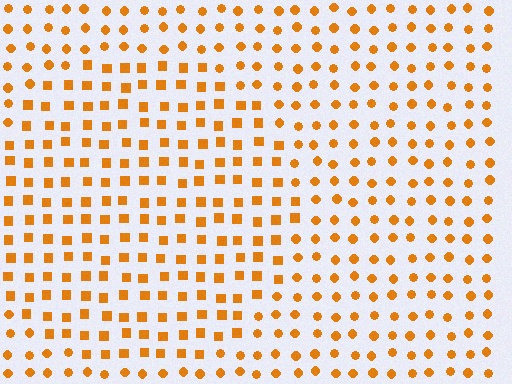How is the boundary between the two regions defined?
The boundary is defined by a change in element shape: squares inside vs. circles outside. All elements share the same color and spacing.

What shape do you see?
I see a circle.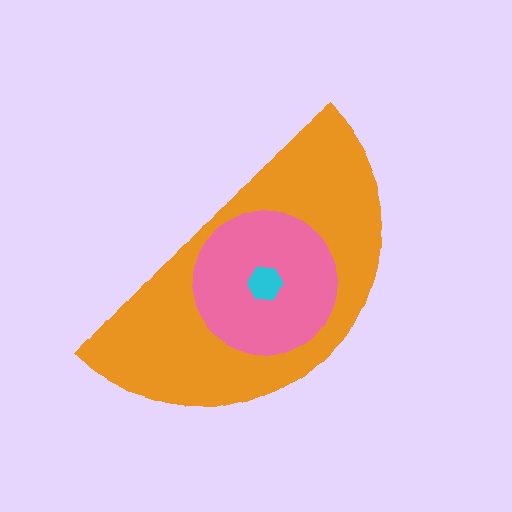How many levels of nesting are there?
3.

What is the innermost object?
The cyan hexagon.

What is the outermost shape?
The orange semicircle.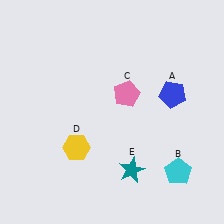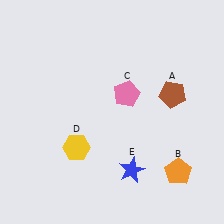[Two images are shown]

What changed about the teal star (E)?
In Image 1, E is teal. In Image 2, it changed to blue.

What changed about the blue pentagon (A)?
In Image 1, A is blue. In Image 2, it changed to brown.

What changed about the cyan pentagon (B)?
In Image 1, B is cyan. In Image 2, it changed to orange.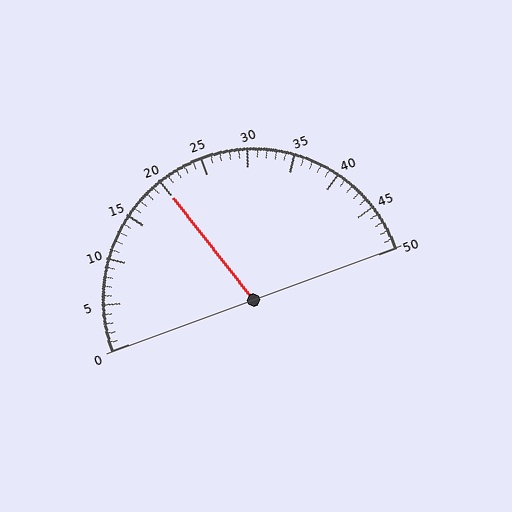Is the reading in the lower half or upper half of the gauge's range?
The reading is in the lower half of the range (0 to 50).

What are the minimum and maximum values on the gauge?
The gauge ranges from 0 to 50.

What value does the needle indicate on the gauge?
The needle indicates approximately 20.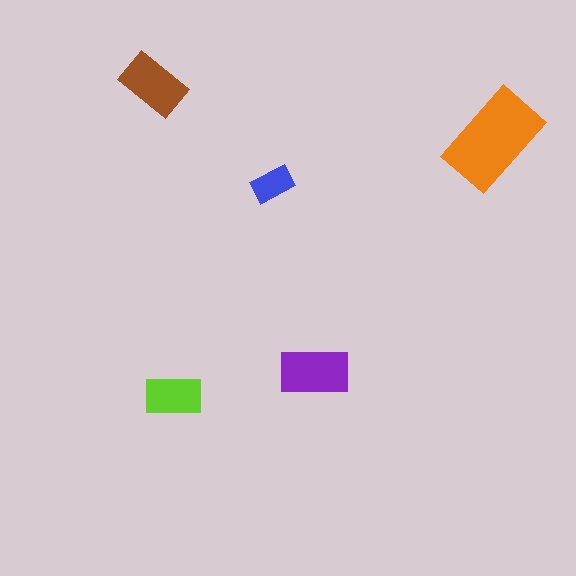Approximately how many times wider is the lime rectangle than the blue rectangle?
About 1.5 times wider.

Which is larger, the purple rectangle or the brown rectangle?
The purple one.